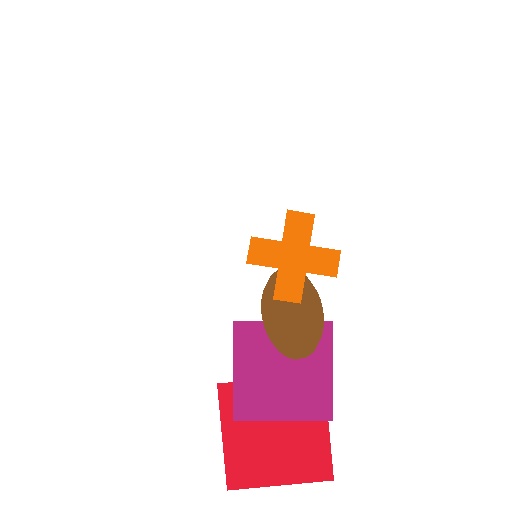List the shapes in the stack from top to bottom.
From top to bottom: the orange cross, the brown ellipse, the magenta square, the red square.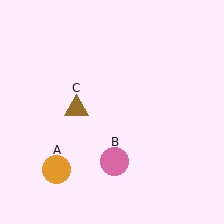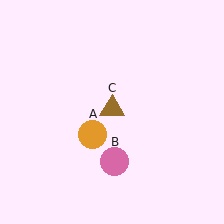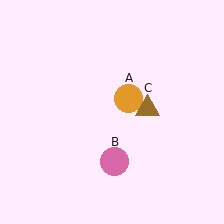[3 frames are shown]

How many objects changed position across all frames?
2 objects changed position: orange circle (object A), brown triangle (object C).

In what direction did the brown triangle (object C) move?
The brown triangle (object C) moved right.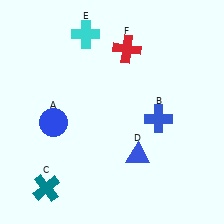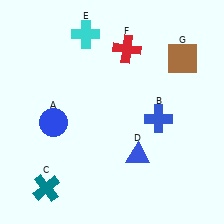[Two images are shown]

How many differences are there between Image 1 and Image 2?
There is 1 difference between the two images.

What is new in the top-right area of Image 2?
A brown square (G) was added in the top-right area of Image 2.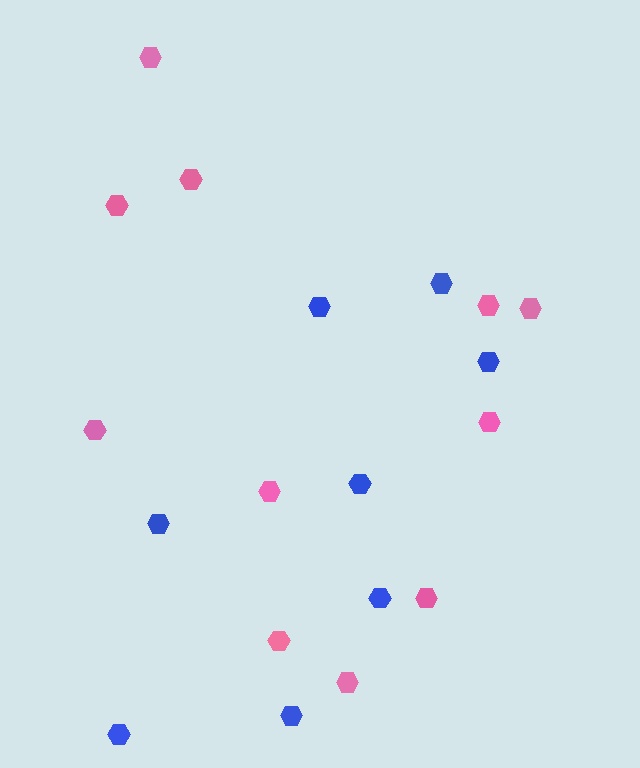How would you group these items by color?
There are 2 groups: one group of pink hexagons (11) and one group of blue hexagons (8).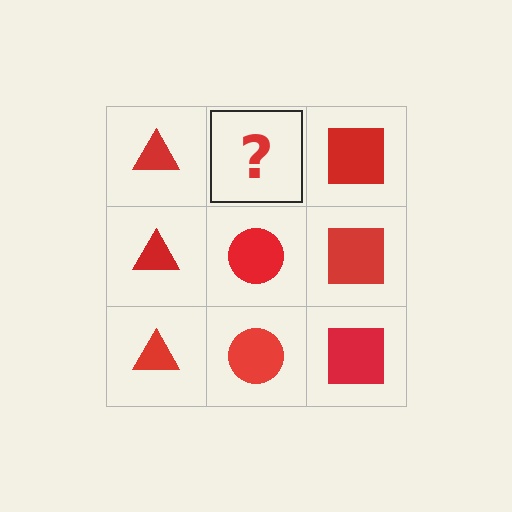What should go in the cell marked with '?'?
The missing cell should contain a red circle.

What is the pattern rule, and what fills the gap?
The rule is that each column has a consistent shape. The gap should be filled with a red circle.